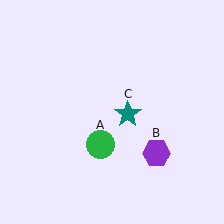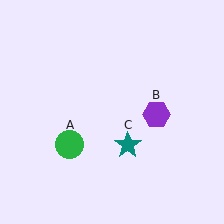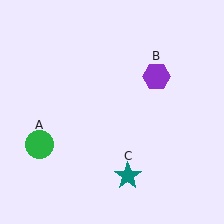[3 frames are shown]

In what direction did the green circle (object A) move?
The green circle (object A) moved left.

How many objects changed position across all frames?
3 objects changed position: green circle (object A), purple hexagon (object B), teal star (object C).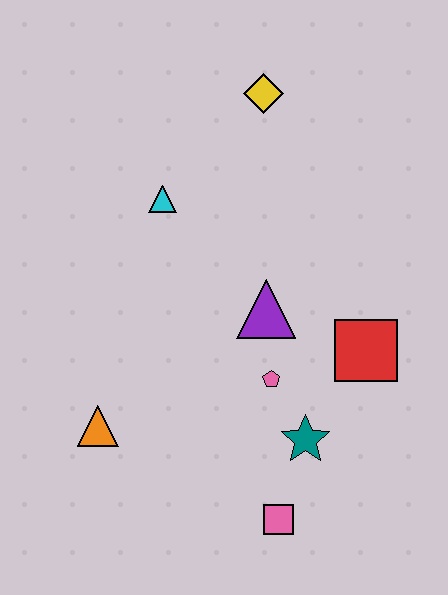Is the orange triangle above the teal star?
Yes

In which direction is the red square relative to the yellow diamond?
The red square is below the yellow diamond.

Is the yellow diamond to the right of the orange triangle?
Yes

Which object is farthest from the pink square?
The yellow diamond is farthest from the pink square.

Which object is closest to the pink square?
The teal star is closest to the pink square.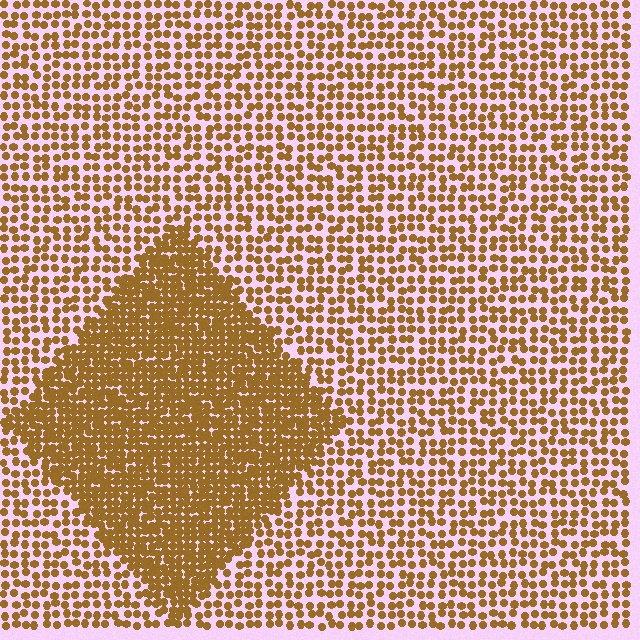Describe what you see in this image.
The image contains small brown elements arranged at two different densities. A diamond-shaped region is visible where the elements are more densely packed than the surrounding area.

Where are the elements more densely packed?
The elements are more densely packed inside the diamond boundary.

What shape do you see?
I see a diamond.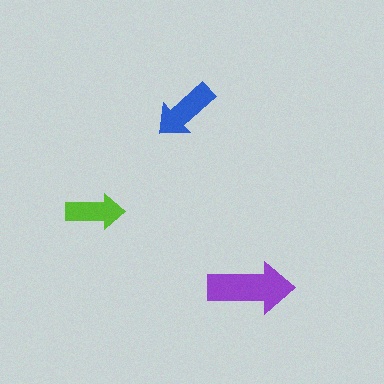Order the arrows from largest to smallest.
the purple one, the blue one, the lime one.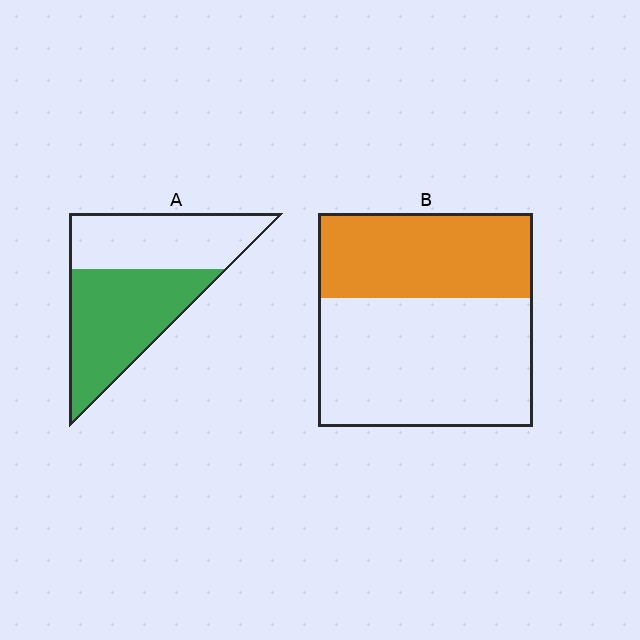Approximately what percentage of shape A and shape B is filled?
A is approximately 55% and B is approximately 40%.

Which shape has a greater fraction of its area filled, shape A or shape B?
Shape A.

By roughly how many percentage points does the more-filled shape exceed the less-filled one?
By roughly 15 percentage points (A over B).